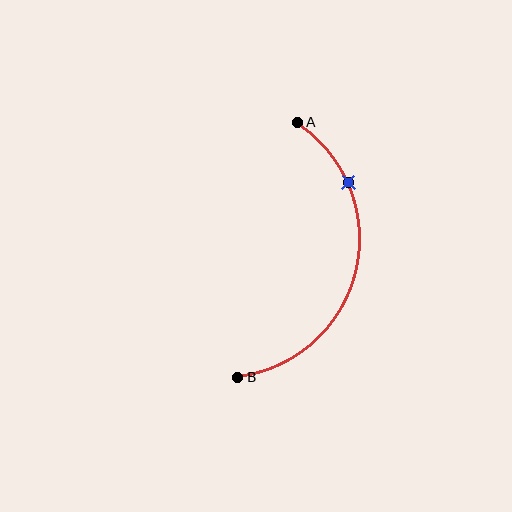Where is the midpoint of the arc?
The arc midpoint is the point on the curve farthest from the straight line joining A and B. It sits to the right of that line.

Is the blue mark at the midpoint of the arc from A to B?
No. The blue mark lies on the arc but is closer to endpoint A. The arc midpoint would be at the point on the curve equidistant along the arc from both A and B.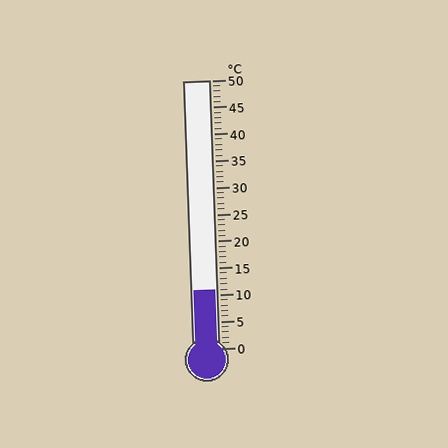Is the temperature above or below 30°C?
The temperature is below 30°C.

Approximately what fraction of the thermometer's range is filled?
The thermometer is filled to approximately 20% of its range.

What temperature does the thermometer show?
The thermometer shows approximately 11°C.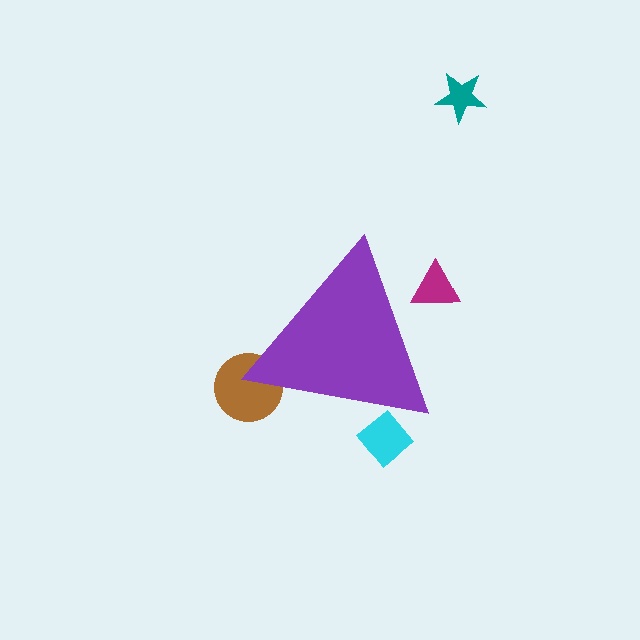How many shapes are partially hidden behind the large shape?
3 shapes are partially hidden.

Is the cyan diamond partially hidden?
Yes, the cyan diamond is partially hidden behind the purple triangle.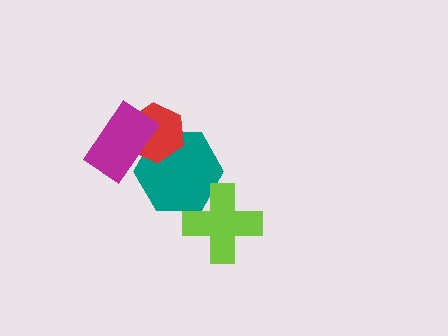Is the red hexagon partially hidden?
Yes, it is partially covered by another shape.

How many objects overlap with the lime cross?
1 object overlaps with the lime cross.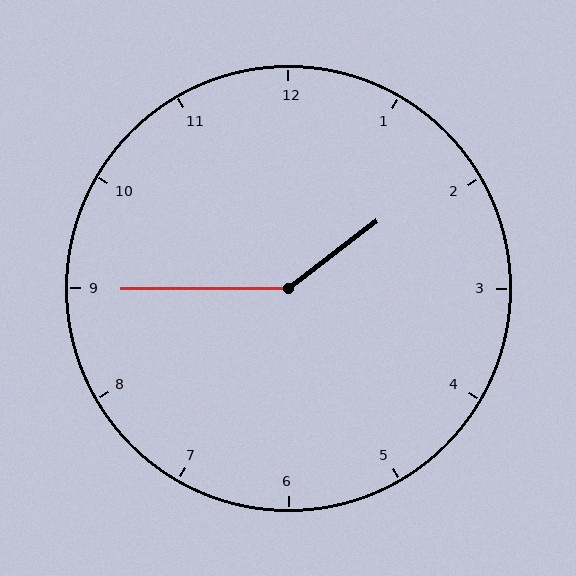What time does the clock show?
1:45.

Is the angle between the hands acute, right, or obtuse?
It is obtuse.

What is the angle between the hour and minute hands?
Approximately 142 degrees.